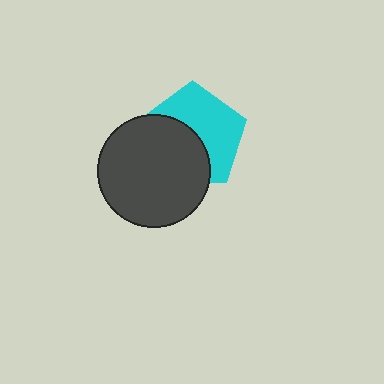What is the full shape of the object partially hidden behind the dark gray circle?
The partially hidden object is a cyan pentagon.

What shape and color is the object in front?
The object in front is a dark gray circle.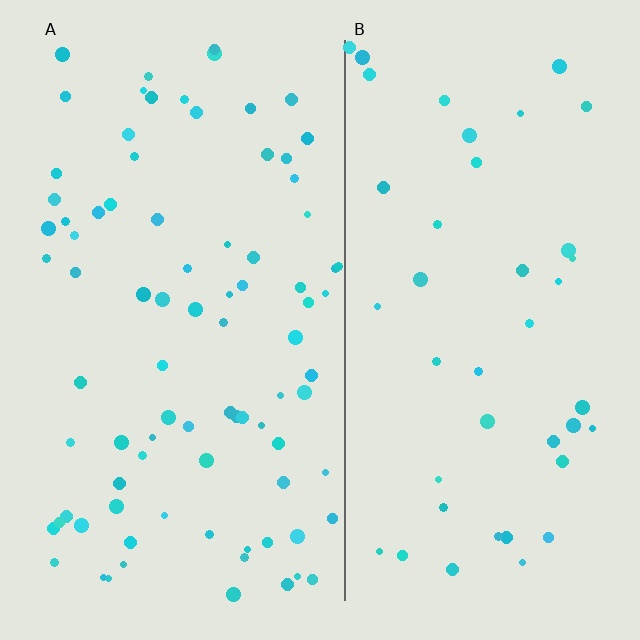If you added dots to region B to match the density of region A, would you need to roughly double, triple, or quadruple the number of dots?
Approximately double.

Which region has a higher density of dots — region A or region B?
A (the left).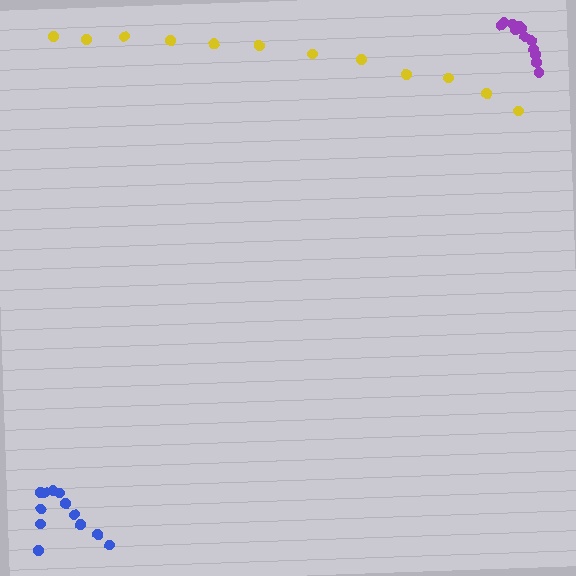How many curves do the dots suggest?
There are 3 distinct paths.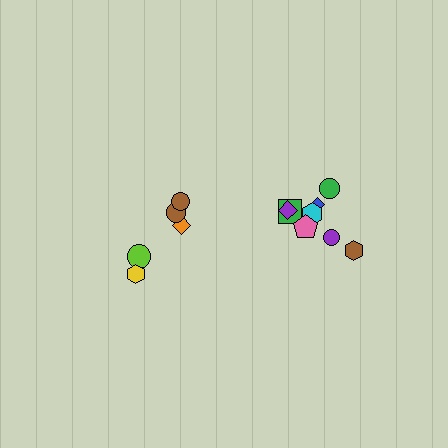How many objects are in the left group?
There are 5 objects.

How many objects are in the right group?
There are 8 objects.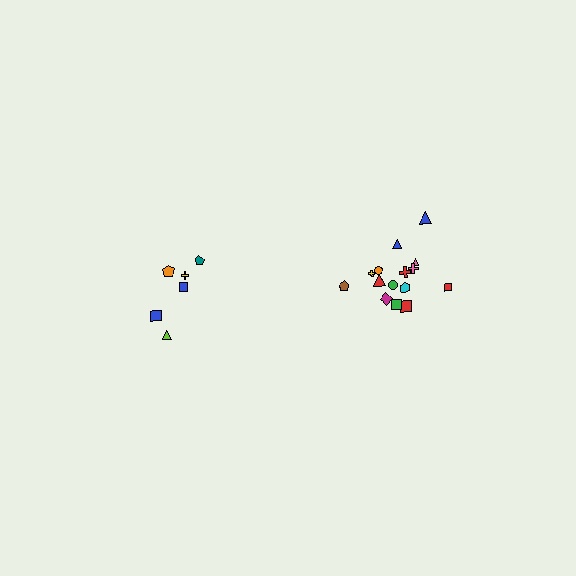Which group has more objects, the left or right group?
The right group.